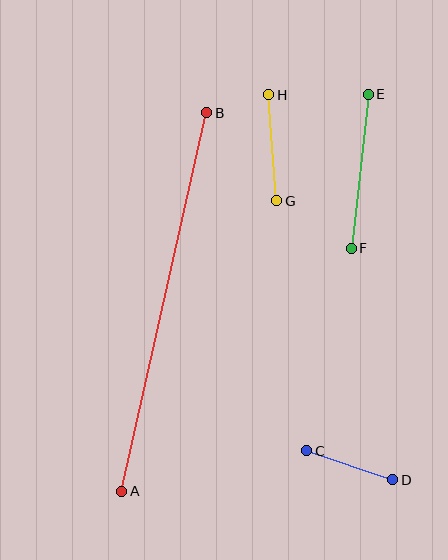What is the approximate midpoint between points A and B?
The midpoint is at approximately (164, 302) pixels.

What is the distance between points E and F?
The distance is approximately 155 pixels.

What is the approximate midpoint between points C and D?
The midpoint is at approximately (350, 465) pixels.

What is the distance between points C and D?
The distance is approximately 91 pixels.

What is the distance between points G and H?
The distance is approximately 106 pixels.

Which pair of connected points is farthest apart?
Points A and B are farthest apart.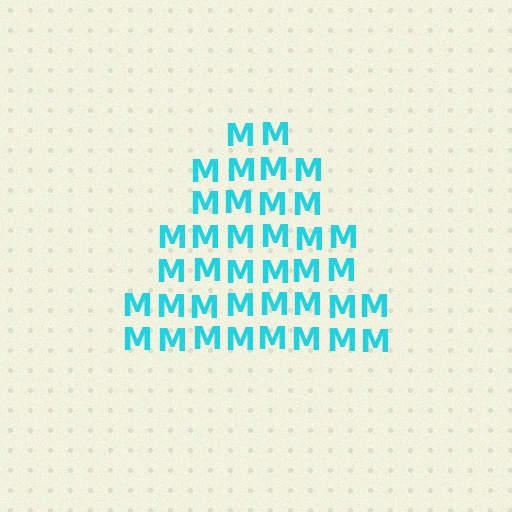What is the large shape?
The large shape is a triangle.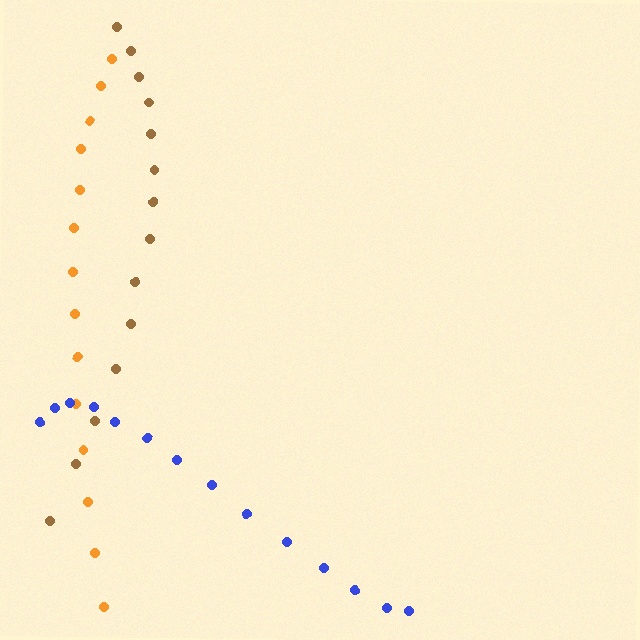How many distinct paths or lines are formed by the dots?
There are 3 distinct paths.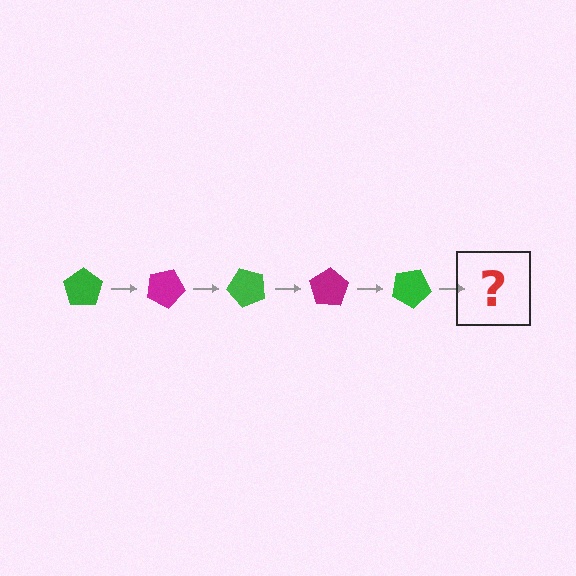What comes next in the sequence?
The next element should be a magenta pentagon, rotated 125 degrees from the start.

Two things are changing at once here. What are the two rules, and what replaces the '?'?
The two rules are that it rotates 25 degrees each step and the color cycles through green and magenta. The '?' should be a magenta pentagon, rotated 125 degrees from the start.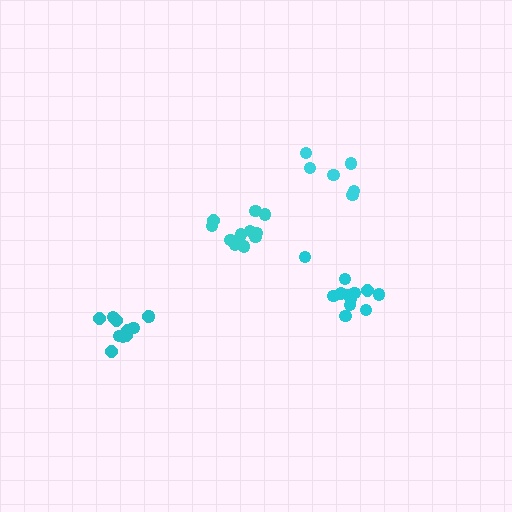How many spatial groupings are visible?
There are 4 spatial groupings.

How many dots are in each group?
Group 1: 12 dots, Group 2: 6 dots, Group 3: 11 dots, Group 4: 11 dots (40 total).